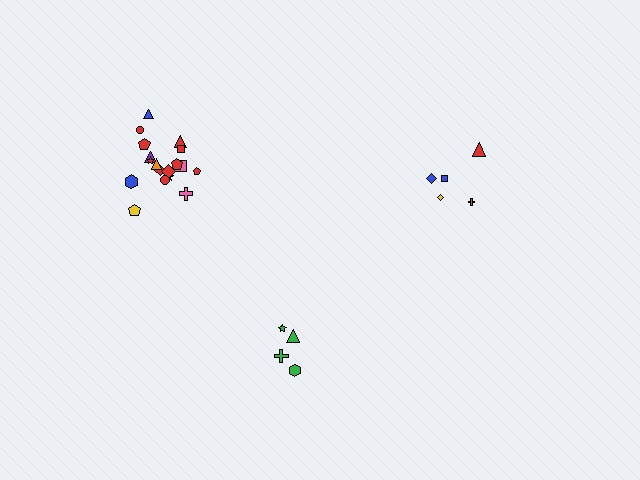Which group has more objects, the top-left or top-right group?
The top-left group.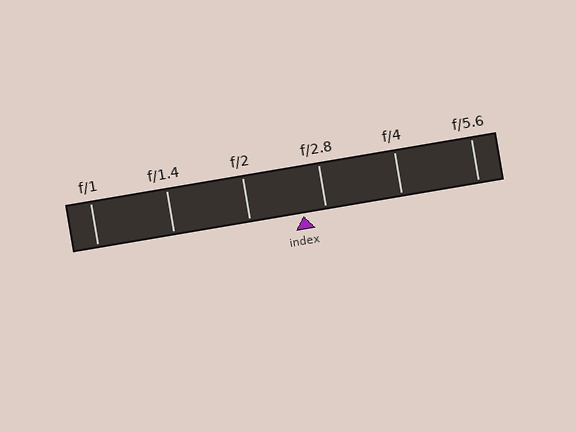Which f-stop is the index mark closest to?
The index mark is closest to f/2.8.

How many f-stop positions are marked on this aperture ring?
There are 6 f-stop positions marked.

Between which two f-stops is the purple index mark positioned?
The index mark is between f/2 and f/2.8.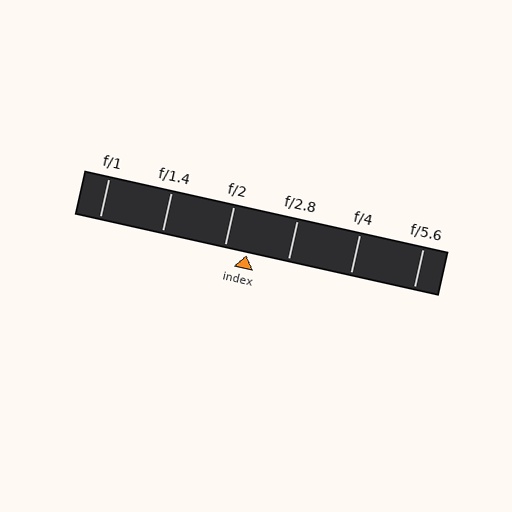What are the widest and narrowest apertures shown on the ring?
The widest aperture shown is f/1 and the narrowest is f/5.6.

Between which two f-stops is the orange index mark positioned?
The index mark is between f/2 and f/2.8.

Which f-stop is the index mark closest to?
The index mark is closest to f/2.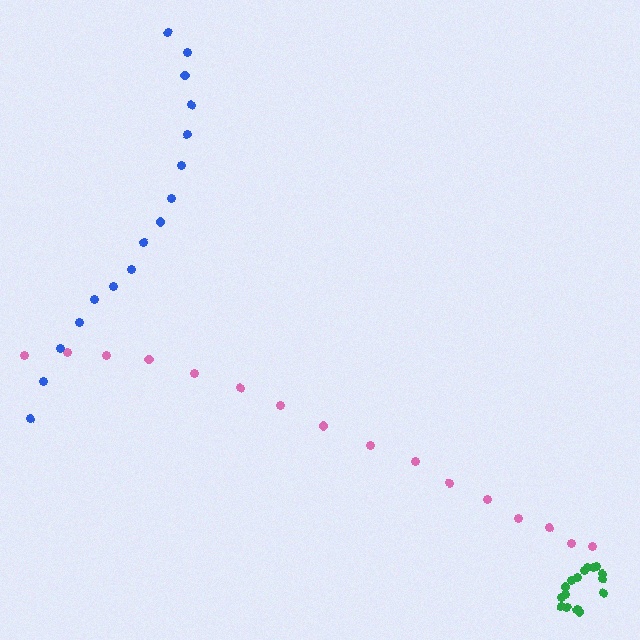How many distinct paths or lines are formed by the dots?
There are 3 distinct paths.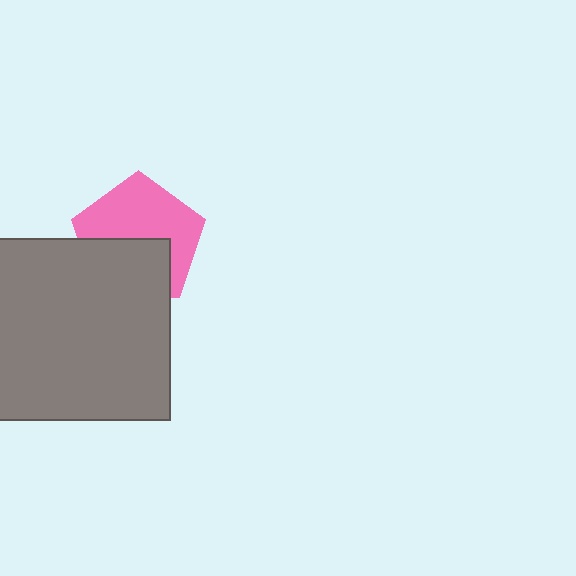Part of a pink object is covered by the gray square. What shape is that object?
It is a pentagon.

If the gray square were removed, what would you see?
You would see the complete pink pentagon.